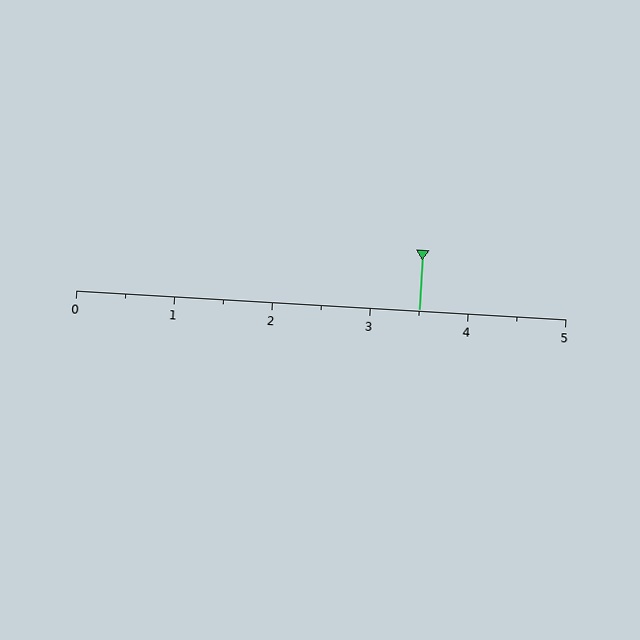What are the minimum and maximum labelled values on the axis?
The axis runs from 0 to 5.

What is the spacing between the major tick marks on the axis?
The major ticks are spaced 1 apart.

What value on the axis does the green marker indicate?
The marker indicates approximately 3.5.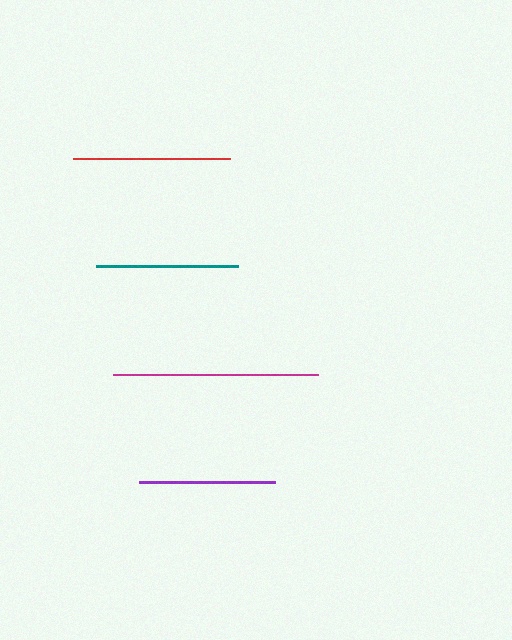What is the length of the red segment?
The red segment is approximately 158 pixels long.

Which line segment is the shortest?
The purple line is the shortest at approximately 137 pixels.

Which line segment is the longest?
The magenta line is the longest at approximately 205 pixels.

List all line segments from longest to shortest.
From longest to shortest: magenta, red, teal, purple.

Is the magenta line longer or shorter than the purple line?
The magenta line is longer than the purple line.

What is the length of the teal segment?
The teal segment is approximately 141 pixels long.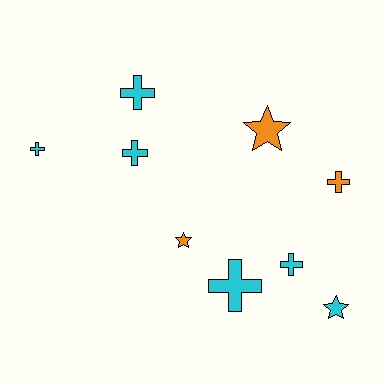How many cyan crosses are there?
There are 5 cyan crosses.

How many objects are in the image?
There are 9 objects.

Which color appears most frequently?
Cyan, with 6 objects.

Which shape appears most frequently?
Cross, with 6 objects.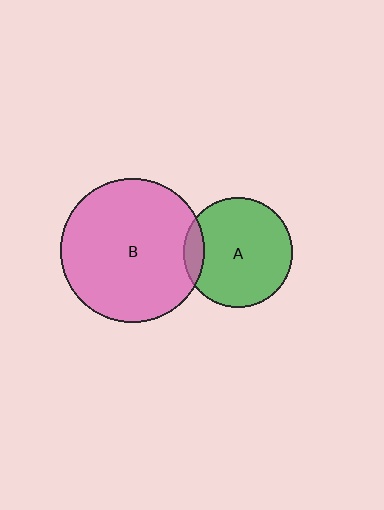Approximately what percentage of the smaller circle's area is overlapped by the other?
Approximately 10%.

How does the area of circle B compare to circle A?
Approximately 1.7 times.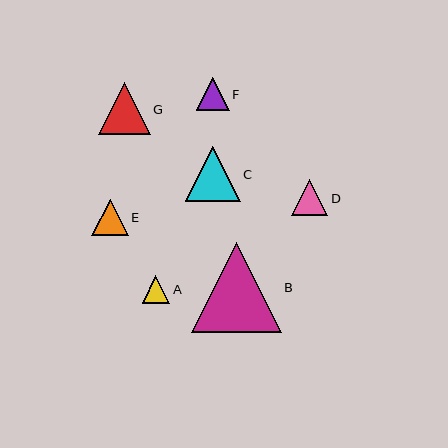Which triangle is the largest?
Triangle B is the largest with a size of approximately 90 pixels.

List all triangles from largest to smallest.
From largest to smallest: B, C, G, E, D, F, A.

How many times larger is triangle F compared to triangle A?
Triangle F is approximately 1.2 times the size of triangle A.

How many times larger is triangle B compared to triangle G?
Triangle B is approximately 1.7 times the size of triangle G.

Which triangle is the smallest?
Triangle A is the smallest with a size of approximately 27 pixels.